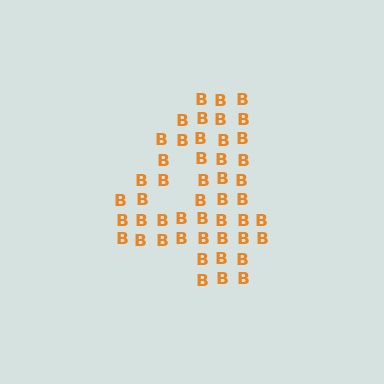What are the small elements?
The small elements are letter B's.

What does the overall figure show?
The overall figure shows the digit 4.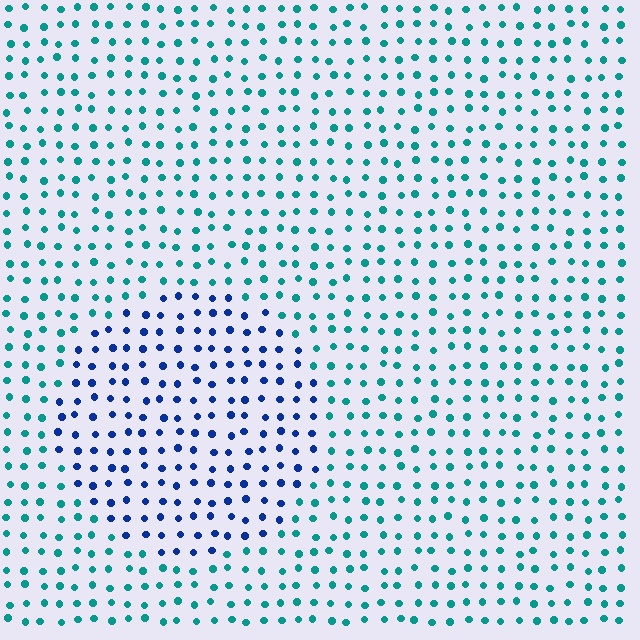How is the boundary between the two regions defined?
The boundary is defined purely by a slight shift in hue (about 49 degrees). Spacing, size, and orientation are identical on both sides.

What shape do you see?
I see a circle.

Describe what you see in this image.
The image is filled with small teal elements in a uniform arrangement. A circle-shaped region is visible where the elements are tinted to a slightly different hue, forming a subtle color boundary.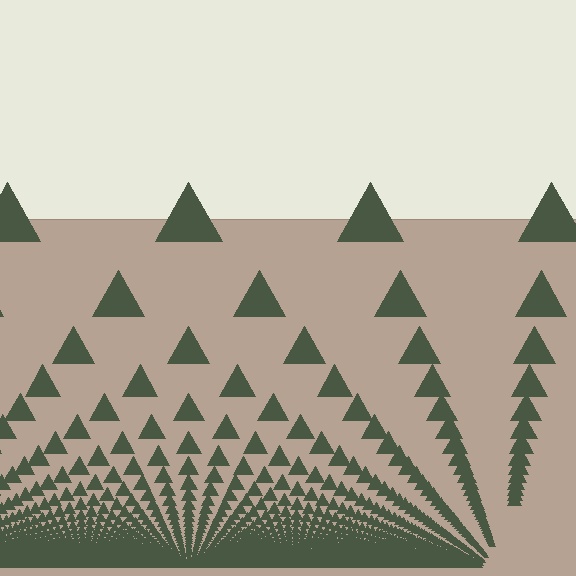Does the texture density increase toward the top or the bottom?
Density increases toward the bottom.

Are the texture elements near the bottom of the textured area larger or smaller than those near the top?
Smaller. The gradient is inverted — elements near the bottom are smaller and denser.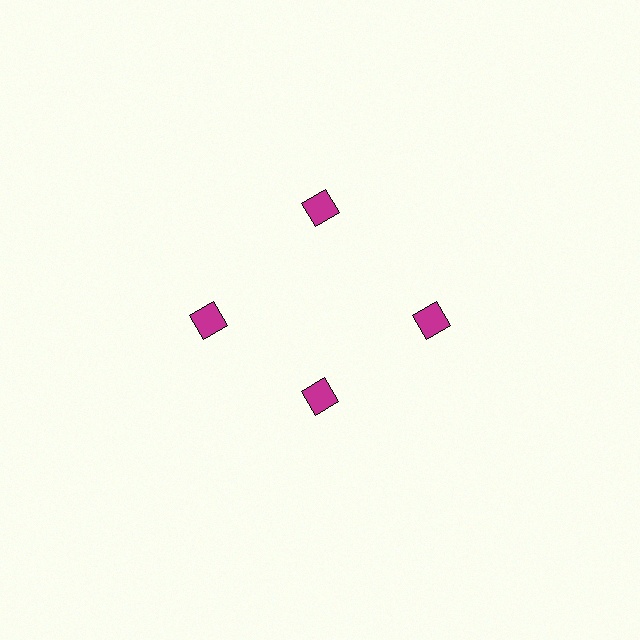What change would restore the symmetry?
The symmetry would be restored by moving it outward, back onto the ring so that all 4 diamonds sit at equal angles and equal distance from the center.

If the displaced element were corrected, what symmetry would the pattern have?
It would have 4-fold rotational symmetry — the pattern would map onto itself every 90 degrees.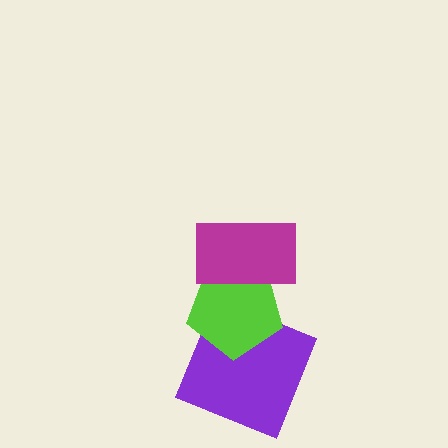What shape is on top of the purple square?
The lime pentagon is on top of the purple square.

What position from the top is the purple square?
The purple square is 3rd from the top.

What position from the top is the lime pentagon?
The lime pentagon is 2nd from the top.